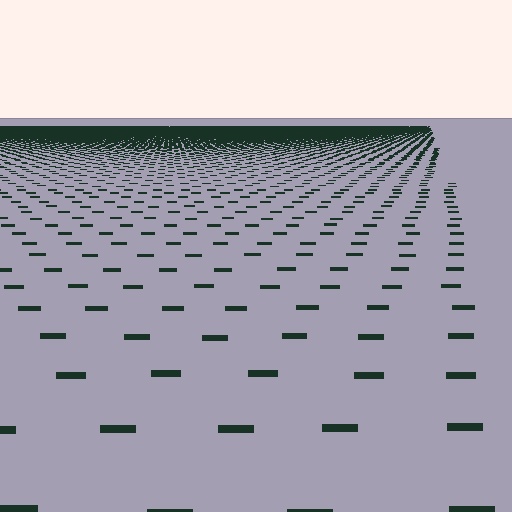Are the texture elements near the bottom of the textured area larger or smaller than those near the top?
Larger. Near the bottom, elements are closer to the viewer and appear at a bigger on-screen size.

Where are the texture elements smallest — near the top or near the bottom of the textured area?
Near the top.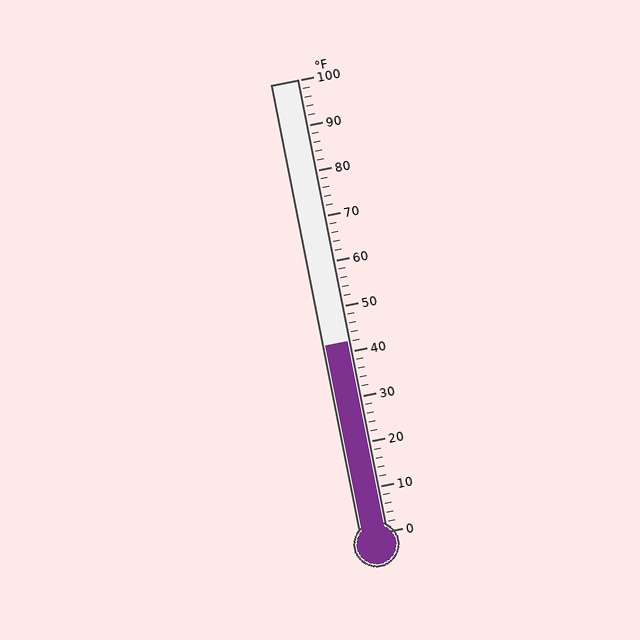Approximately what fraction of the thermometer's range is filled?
The thermometer is filled to approximately 40% of its range.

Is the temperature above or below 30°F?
The temperature is above 30°F.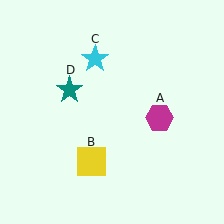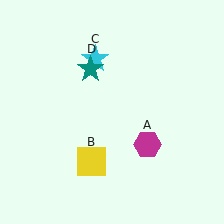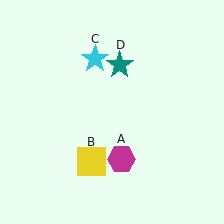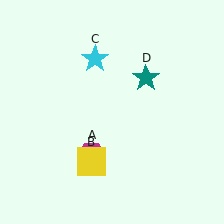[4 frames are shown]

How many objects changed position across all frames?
2 objects changed position: magenta hexagon (object A), teal star (object D).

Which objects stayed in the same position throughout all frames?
Yellow square (object B) and cyan star (object C) remained stationary.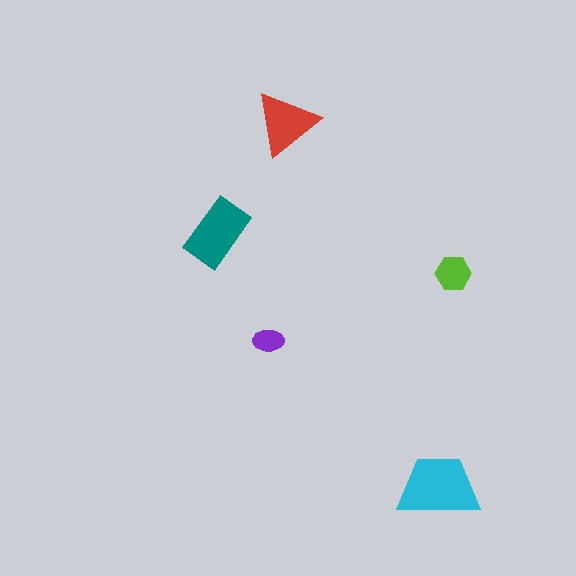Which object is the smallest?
The purple ellipse.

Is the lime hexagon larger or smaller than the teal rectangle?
Smaller.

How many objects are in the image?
There are 5 objects in the image.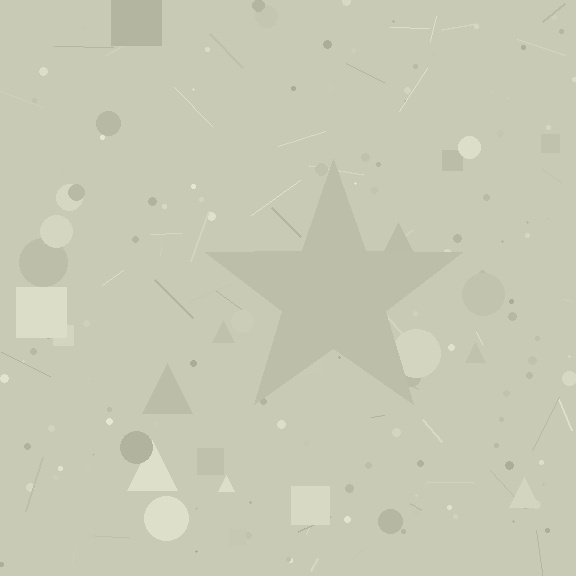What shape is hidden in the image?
A star is hidden in the image.